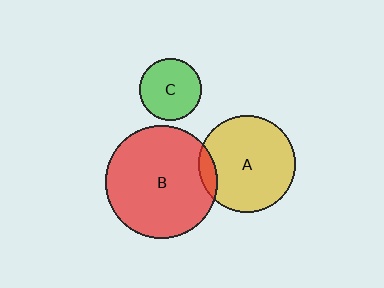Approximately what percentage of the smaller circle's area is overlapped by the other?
Approximately 10%.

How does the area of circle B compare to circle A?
Approximately 1.3 times.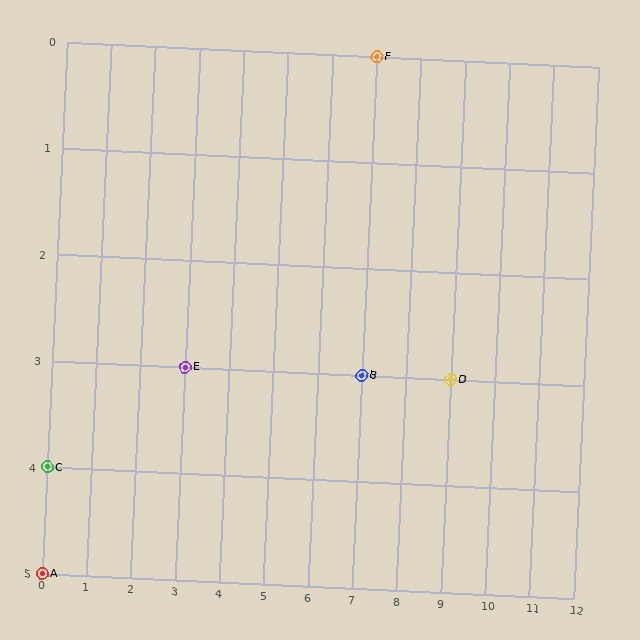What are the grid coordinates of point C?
Point C is at grid coordinates (0, 4).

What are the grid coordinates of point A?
Point A is at grid coordinates (0, 5).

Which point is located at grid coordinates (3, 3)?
Point E is at (3, 3).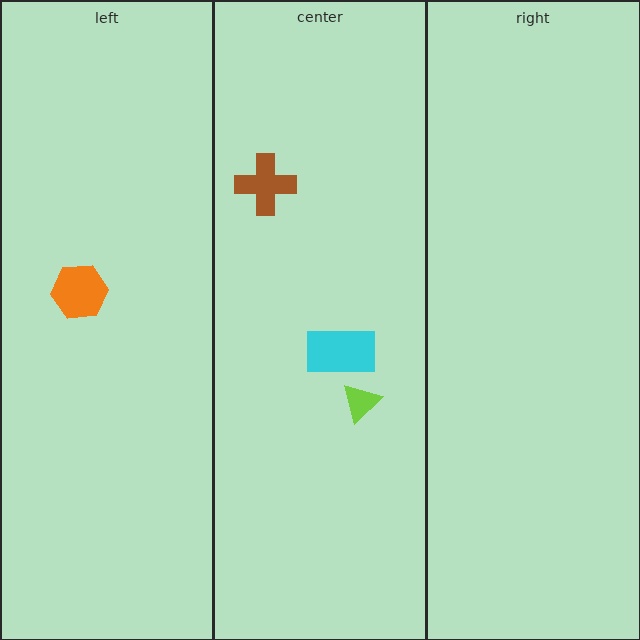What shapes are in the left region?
The orange hexagon.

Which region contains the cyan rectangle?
The center region.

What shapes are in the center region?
The brown cross, the lime triangle, the cyan rectangle.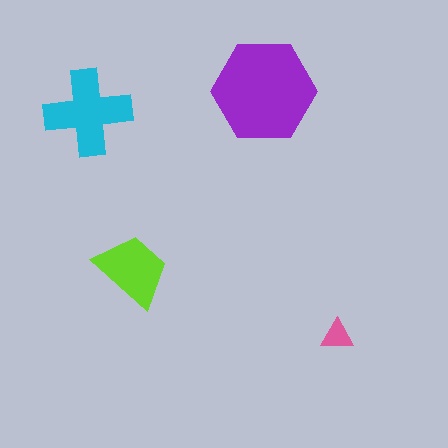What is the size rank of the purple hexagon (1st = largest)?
1st.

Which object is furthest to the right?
The pink triangle is rightmost.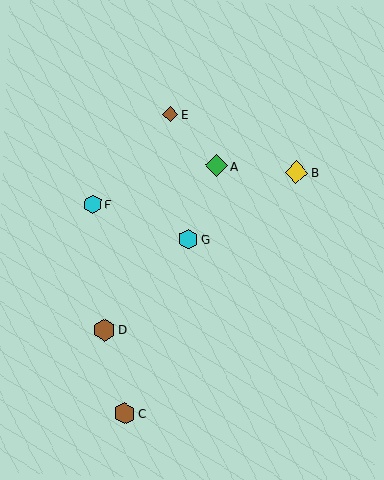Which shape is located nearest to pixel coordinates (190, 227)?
The cyan hexagon (labeled G) at (188, 239) is nearest to that location.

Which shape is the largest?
The yellow diamond (labeled B) is the largest.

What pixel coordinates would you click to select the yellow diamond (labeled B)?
Click at (296, 172) to select the yellow diamond B.